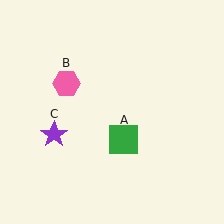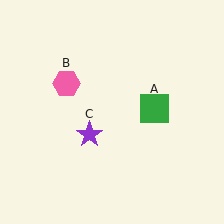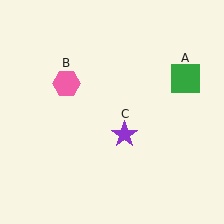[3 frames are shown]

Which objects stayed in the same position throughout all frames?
Pink hexagon (object B) remained stationary.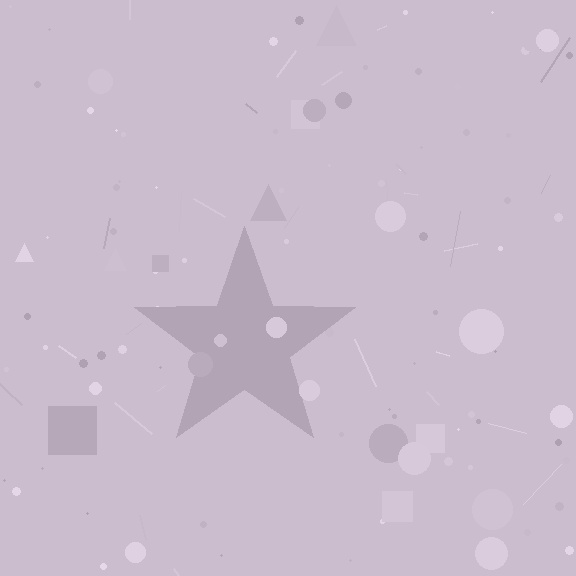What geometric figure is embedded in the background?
A star is embedded in the background.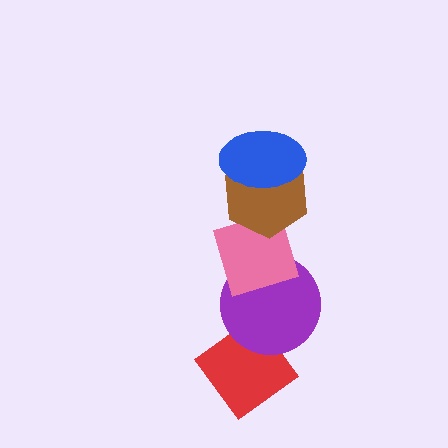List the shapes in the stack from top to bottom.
From top to bottom: the blue ellipse, the brown hexagon, the pink diamond, the purple circle, the red diamond.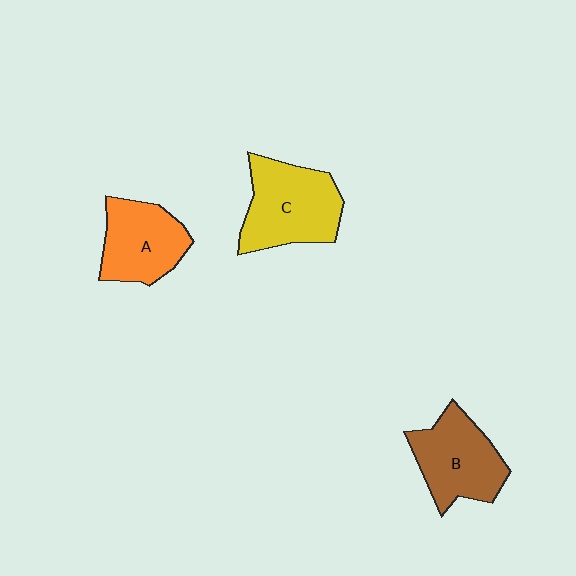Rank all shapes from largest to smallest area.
From largest to smallest: C (yellow), B (brown), A (orange).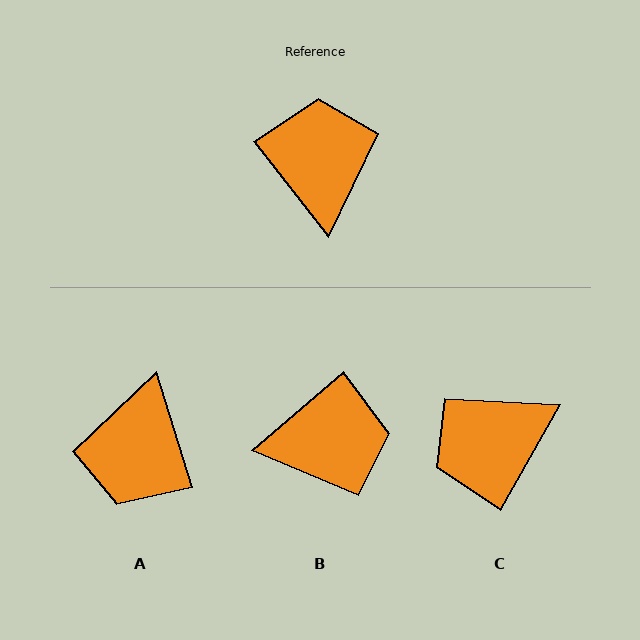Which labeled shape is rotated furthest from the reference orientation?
A, about 160 degrees away.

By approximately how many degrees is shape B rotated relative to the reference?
Approximately 87 degrees clockwise.